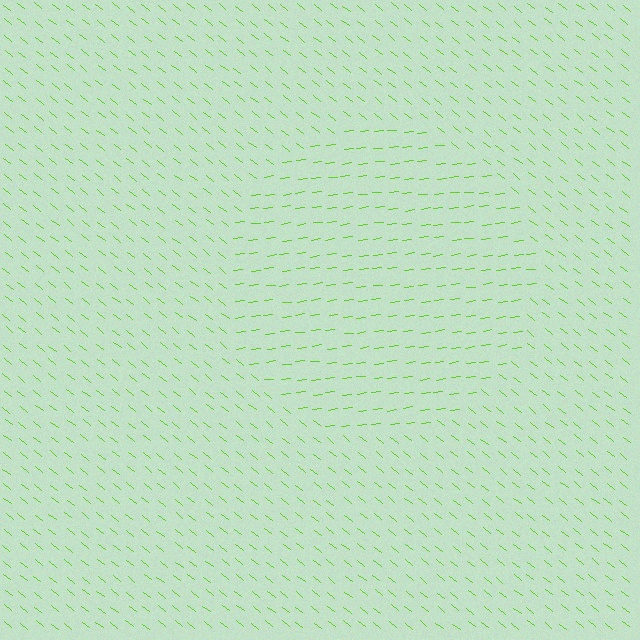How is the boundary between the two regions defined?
The boundary is defined purely by a change in line orientation (approximately 45 degrees difference). All lines are the same color and thickness.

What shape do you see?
I see a circle.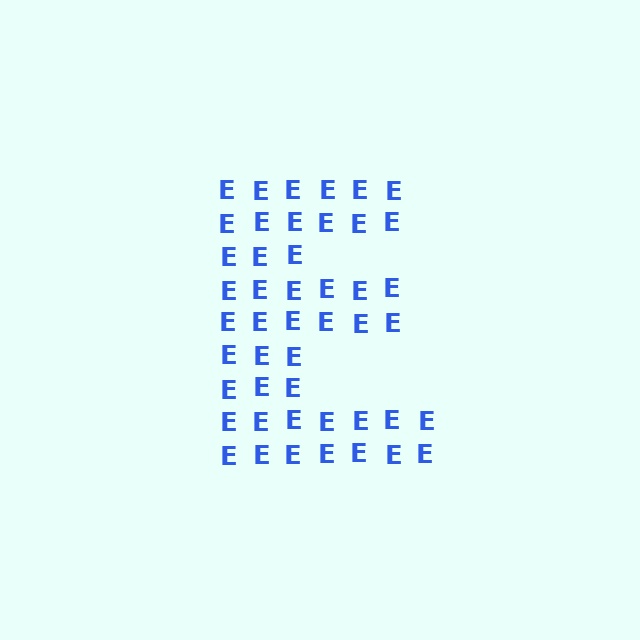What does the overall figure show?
The overall figure shows the letter E.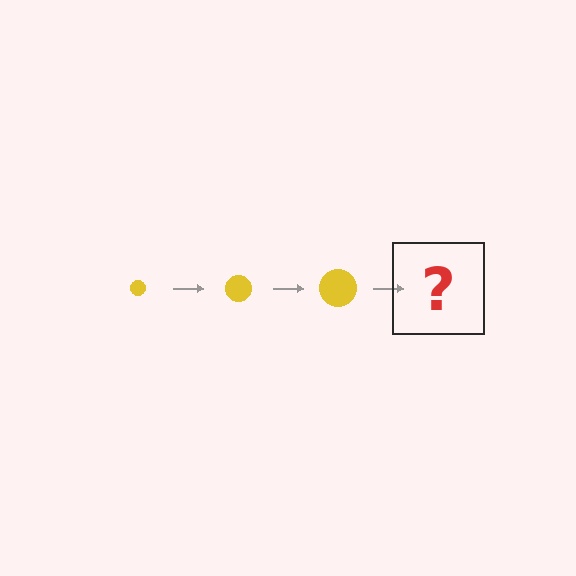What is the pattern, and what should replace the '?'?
The pattern is that the circle gets progressively larger each step. The '?' should be a yellow circle, larger than the previous one.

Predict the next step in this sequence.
The next step is a yellow circle, larger than the previous one.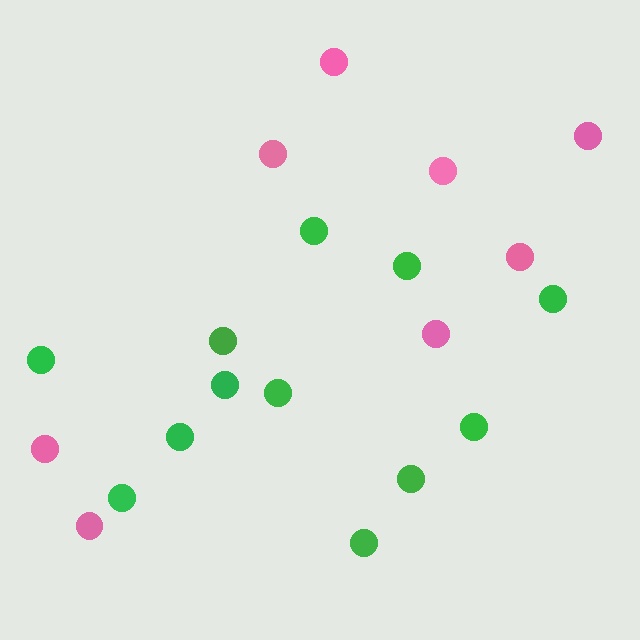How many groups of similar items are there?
There are 2 groups: one group of green circles (12) and one group of pink circles (8).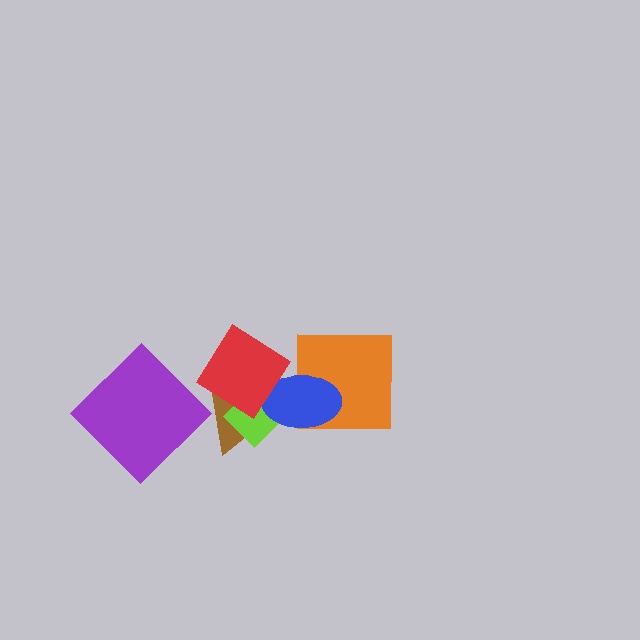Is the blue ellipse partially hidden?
Yes, it is partially covered by another shape.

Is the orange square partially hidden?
Yes, it is partially covered by another shape.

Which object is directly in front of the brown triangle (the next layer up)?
The lime diamond is directly in front of the brown triangle.